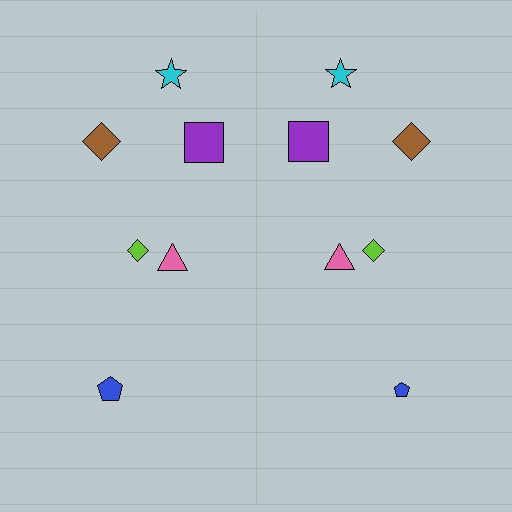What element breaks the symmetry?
The blue pentagon on the right side has a different size than its mirror counterpart.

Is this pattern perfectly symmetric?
No, the pattern is not perfectly symmetric. The blue pentagon on the right side has a different size than its mirror counterpart.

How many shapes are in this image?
There are 12 shapes in this image.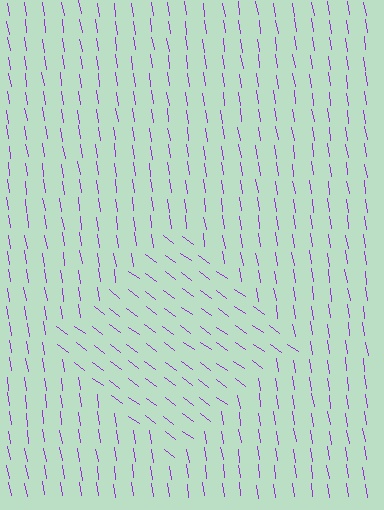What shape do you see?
I see a diamond.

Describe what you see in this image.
The image is filled with small purple line segments. A diamond region in the image has lines oriented differently from the surrounding lines, creating a visible texture boundary.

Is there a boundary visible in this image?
Yes, there is a texture boundary formed by a change in line orientation.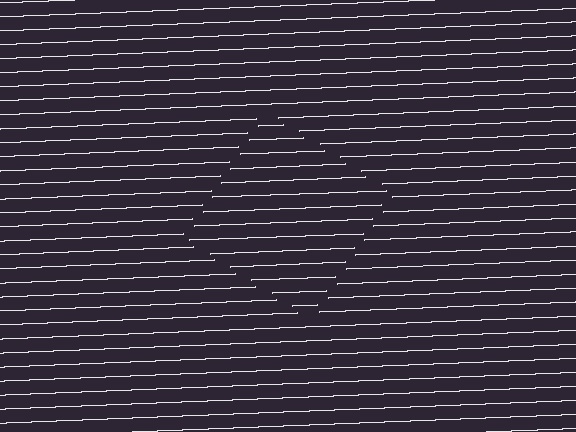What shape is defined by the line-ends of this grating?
An illusory square. The interior of the shape contains the same grating, shifted by half a period — the contour is defined by the phase discontinuity where line-ends from the inner and outer gratings abut.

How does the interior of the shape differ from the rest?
The interior of the shape contains the same grating, shifted by half a period — the contour is defined by the phase discontinuity where line-ends from the inner and outer gratings abut.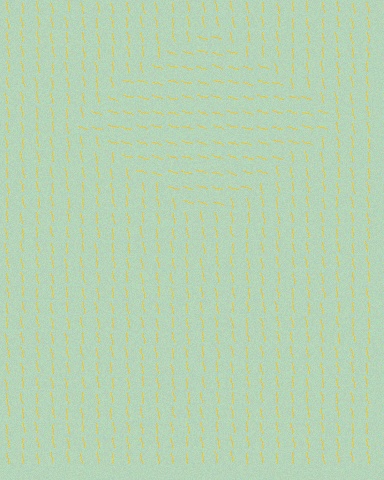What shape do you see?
I see a diamond.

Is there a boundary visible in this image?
Yes, there is a texture boundary formed by a change in line orientation.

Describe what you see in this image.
The image is filled with small yellow line segments. A diamond region in the image has lines oriented differently from the surrounding lines, creating a visible texture boundary.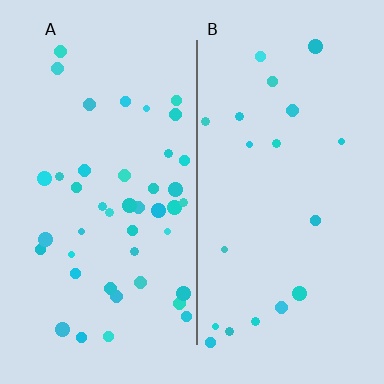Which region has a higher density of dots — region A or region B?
A (the left).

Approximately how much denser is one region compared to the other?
Approximately 2.2× — region A over region B.